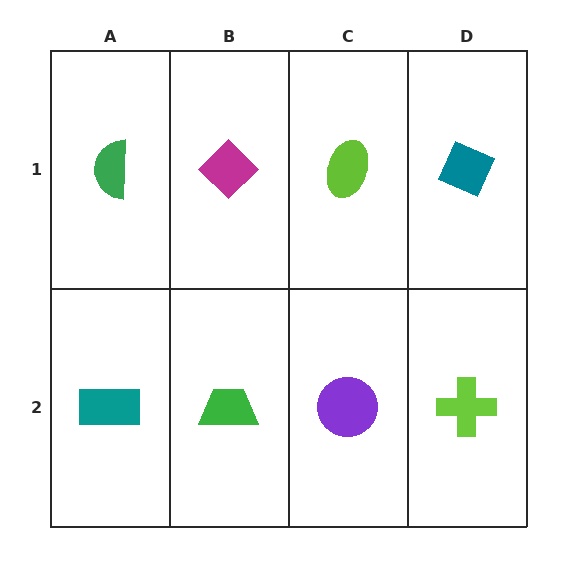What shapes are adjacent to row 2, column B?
A magenta diamond (row 1, column B), a teal rectangle (row 2, column A), a purple circle (row 2, column C).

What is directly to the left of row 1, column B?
A green semicircle.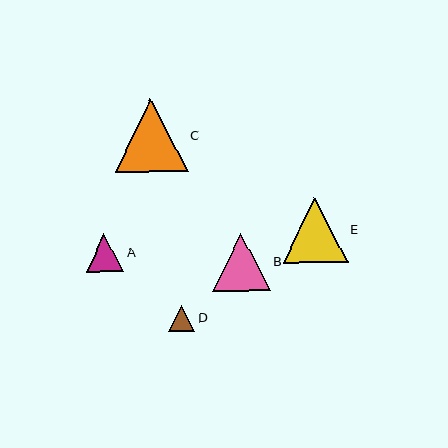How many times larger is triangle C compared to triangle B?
Triangle C is approximately 1.3 times the size of triangle B.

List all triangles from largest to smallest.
From largest to smallest: C, E, B, A, D.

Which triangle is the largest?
Triangle C is the largest with a size of approximately 73 pixels.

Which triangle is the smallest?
Triangle D is the smallest with a size of approximately 26 pixels.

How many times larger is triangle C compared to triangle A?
Triangle C is approximately 1.9 times the size of triangle A.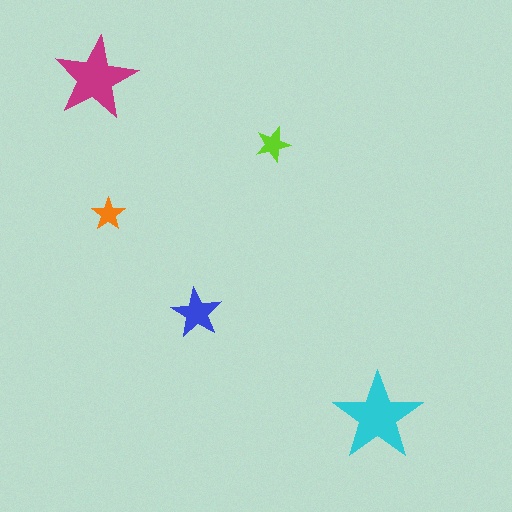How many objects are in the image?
There are 5 objects in the image.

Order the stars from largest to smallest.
the cyan one, the magenta one, the blue one, the lime one, the orange one.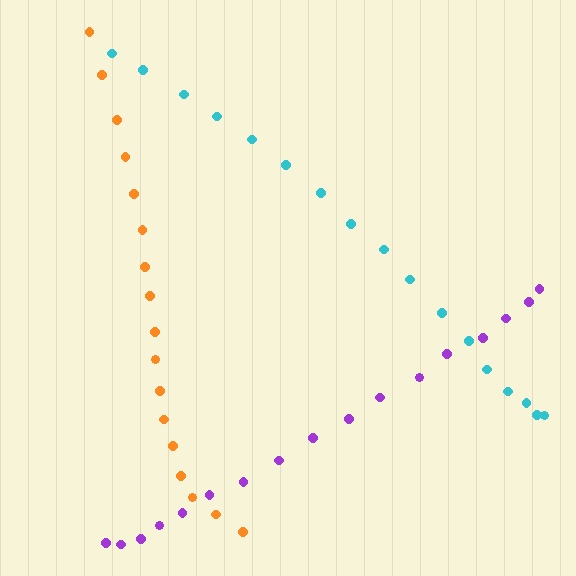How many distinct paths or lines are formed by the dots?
There are 3 distinct paths.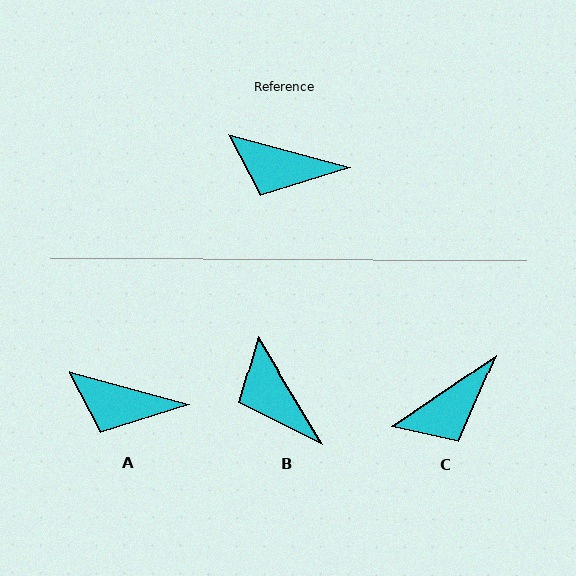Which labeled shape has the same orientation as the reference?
A.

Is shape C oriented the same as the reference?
No, it is off by about 50 degrees.